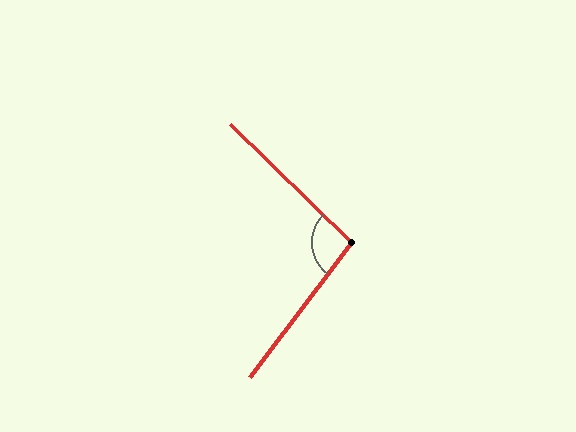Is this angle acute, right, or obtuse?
It is obtuse.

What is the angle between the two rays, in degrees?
Approximately 97 degrees.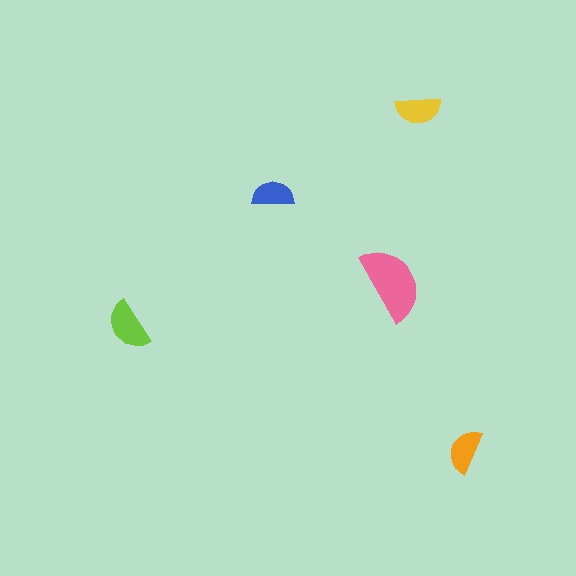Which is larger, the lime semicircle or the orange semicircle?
The lime one.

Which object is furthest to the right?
The orange semicircle is rightmost.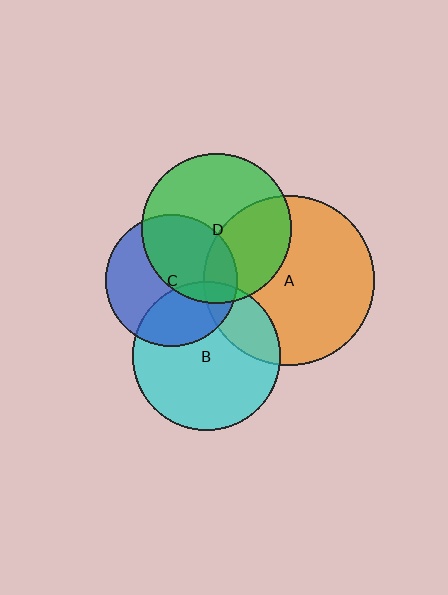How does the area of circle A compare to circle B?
Approximately 1.3 times.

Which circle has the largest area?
Circle A (orange).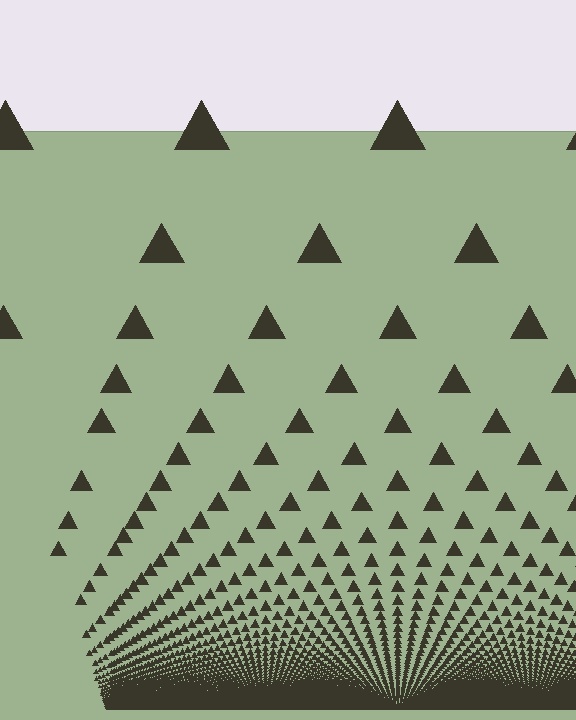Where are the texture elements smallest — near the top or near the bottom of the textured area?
Near the bottom.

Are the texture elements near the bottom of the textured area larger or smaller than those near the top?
Smaller. The gradient is inverted — elements near the bottom are smaller and denser.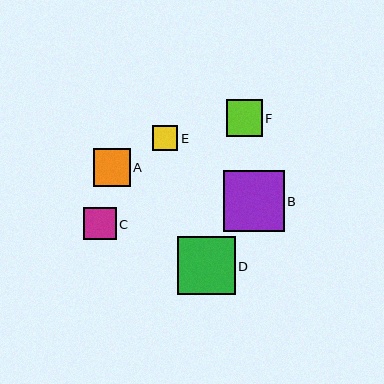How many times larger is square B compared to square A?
Square B is approximately 1.6 times the size of square A.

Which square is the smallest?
Square E is the smallest with a size of approximately 25 pixels.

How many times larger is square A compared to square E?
Square A is approximately 1.5 times the size of square E.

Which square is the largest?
Square B is the largest with a size of approximately 61 pixels.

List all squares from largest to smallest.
From largest to smallest: B, D, A, F, C, E.